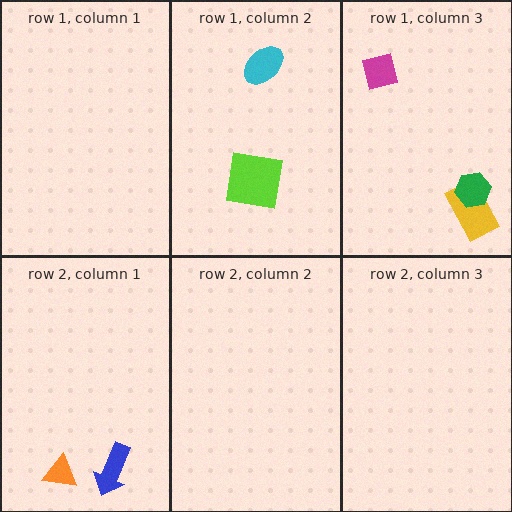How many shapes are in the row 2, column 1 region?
2.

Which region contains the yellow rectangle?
The row 1, column 3 region.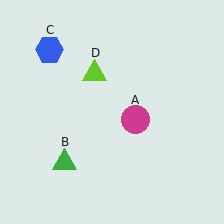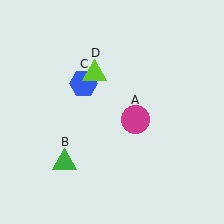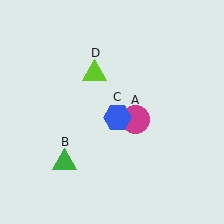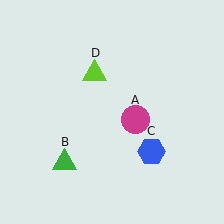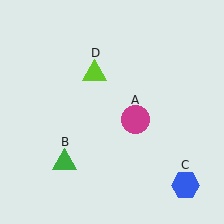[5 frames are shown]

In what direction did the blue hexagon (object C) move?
The blue hexagon (object C) moved down and to the right.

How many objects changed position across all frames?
1 object changed position: blue hexagon (object C).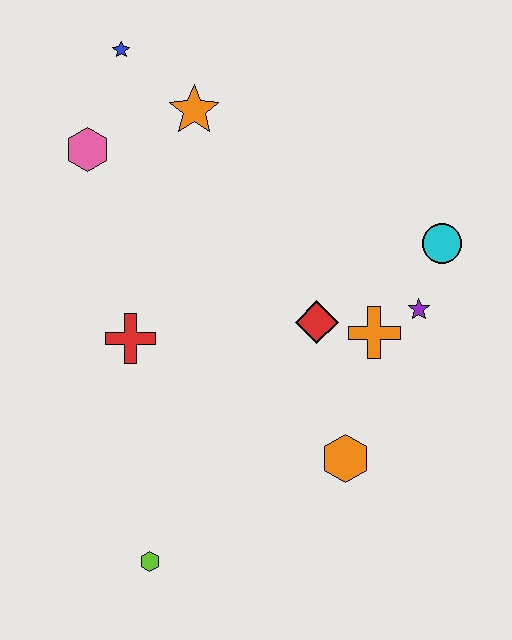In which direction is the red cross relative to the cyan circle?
The red cross is to the left of the cyan circle.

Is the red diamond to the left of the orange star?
No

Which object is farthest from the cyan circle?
The lime hexagon is farthest from the cyan circle.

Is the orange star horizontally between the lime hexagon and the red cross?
No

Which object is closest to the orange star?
The blue star is closest to the orange star.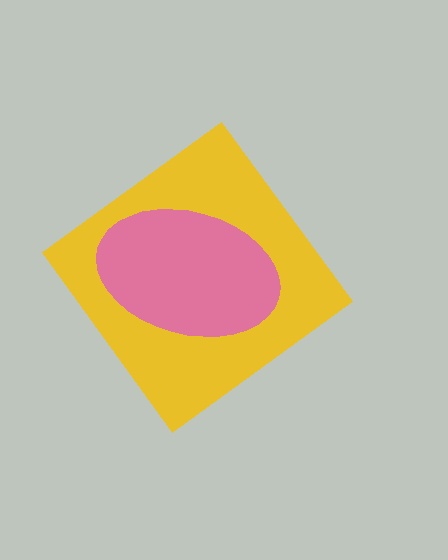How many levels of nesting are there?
2.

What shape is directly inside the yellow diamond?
The pink ellipse.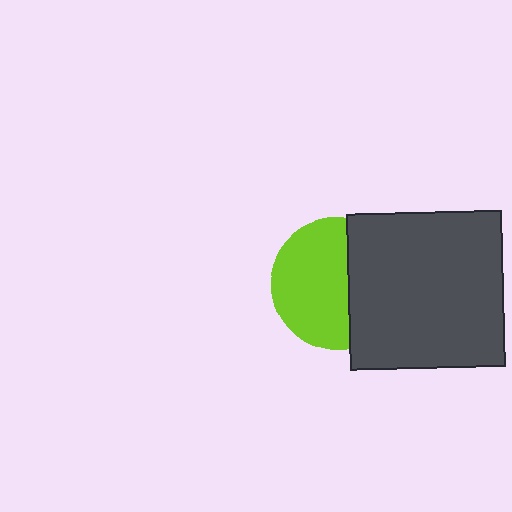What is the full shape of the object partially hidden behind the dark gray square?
The partially hidden object is a lime circle.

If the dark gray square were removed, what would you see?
You would see the complete lime circle.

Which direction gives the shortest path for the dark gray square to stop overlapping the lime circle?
Moving right gives the shortest separation.